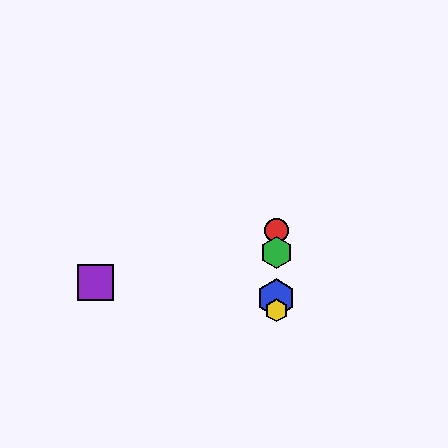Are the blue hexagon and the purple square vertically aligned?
No, the blue hexagon is at x≈276 and the purple square is at x≈95.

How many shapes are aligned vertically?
4 shapes (the red circle, the blue hexagon, the green hexagon, the yellow hexagon) are aligned vertically.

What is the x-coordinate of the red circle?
The red circle is at x≈276.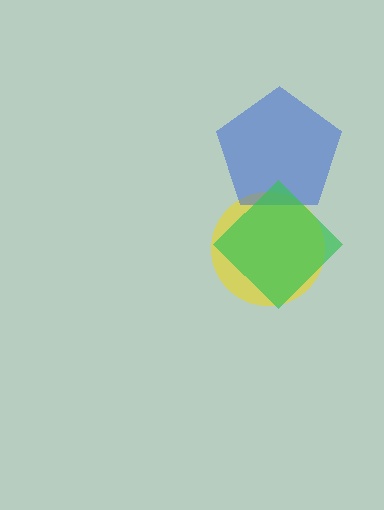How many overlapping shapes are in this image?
There are 3 overlapping shapes in the image.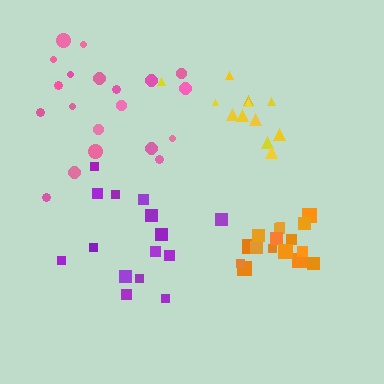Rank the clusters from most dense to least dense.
orange, yellow, pink, purple.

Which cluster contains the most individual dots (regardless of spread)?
Pink (20).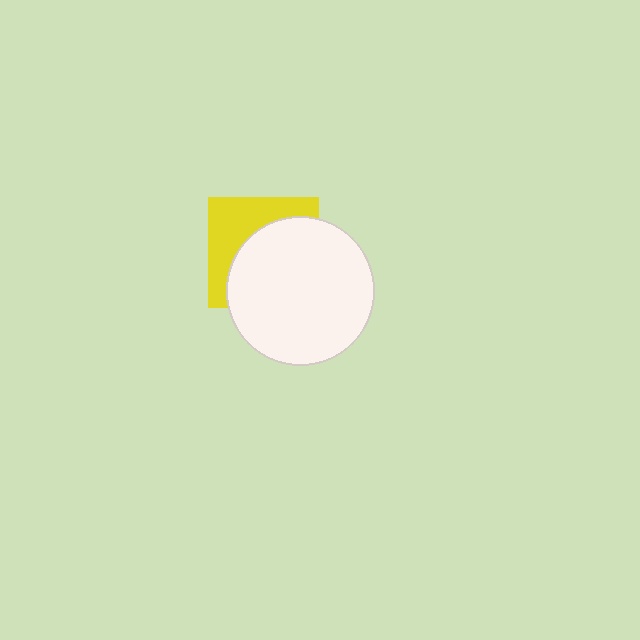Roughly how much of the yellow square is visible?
A small part of it is visible (roughly 40%).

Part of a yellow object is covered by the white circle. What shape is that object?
It is a square.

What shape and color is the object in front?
The object in front is a white circle.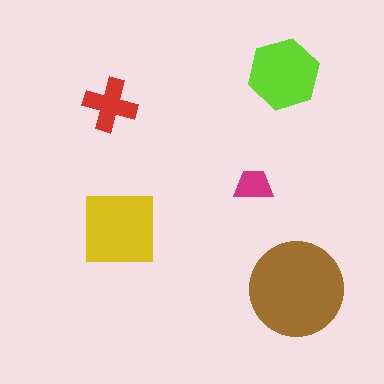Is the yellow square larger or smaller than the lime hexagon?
Larger.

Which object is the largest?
The brown circle.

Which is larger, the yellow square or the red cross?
The yellow square.